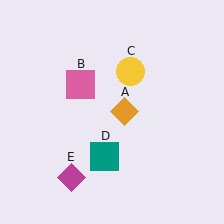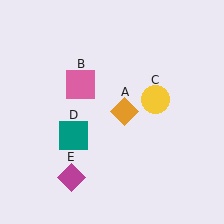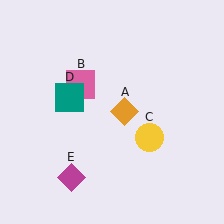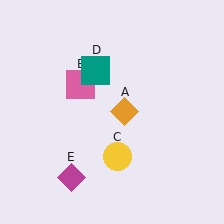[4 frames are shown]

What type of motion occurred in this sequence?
The yellow circle (object C), teal square (object D) rotated clockwise around the center of the scene.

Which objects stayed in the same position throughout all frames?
Orange diamond (object A) and pink square (object B) and magenta diamond (object E) remained stationary.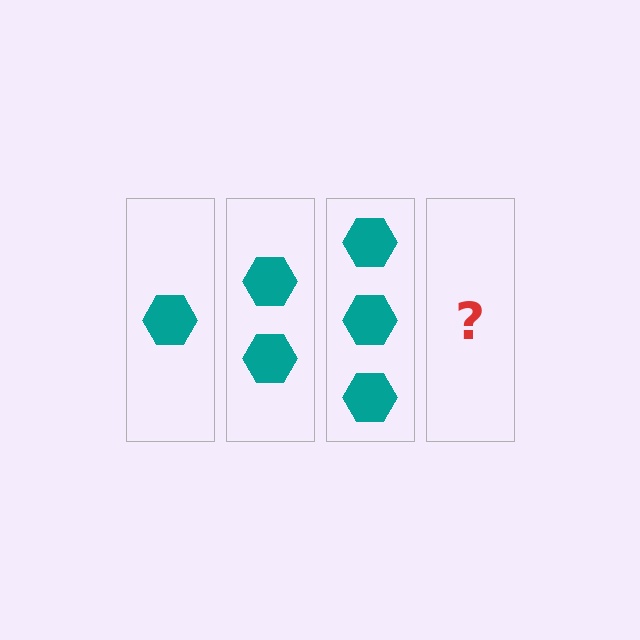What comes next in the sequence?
The next element should be 4 hexagons.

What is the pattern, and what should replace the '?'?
The pattern is that each step adds one more hexagon. The '?' should be 4 hexagons.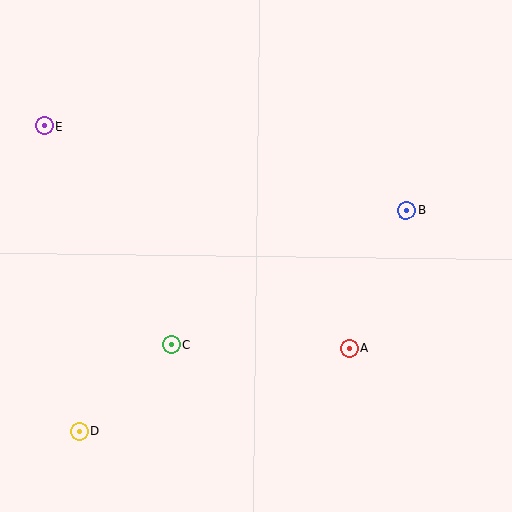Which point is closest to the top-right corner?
Point B is closest to the top-right corner.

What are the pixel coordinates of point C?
Point C is at (171, 344).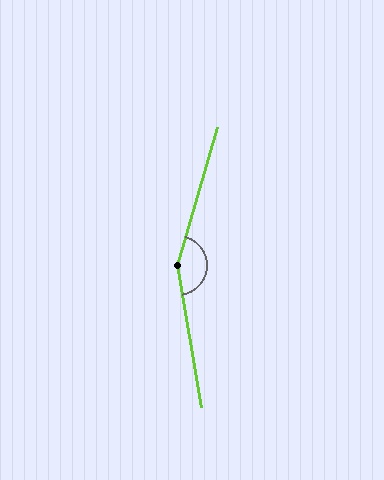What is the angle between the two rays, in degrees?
Approximately 154 degrees.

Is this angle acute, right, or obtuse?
It is obtuse.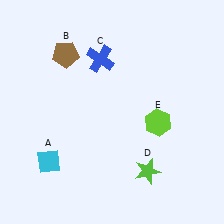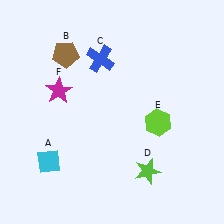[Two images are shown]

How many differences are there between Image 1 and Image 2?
There is 1 difference between the two images.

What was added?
A magenta star (F) was added in Image 2.